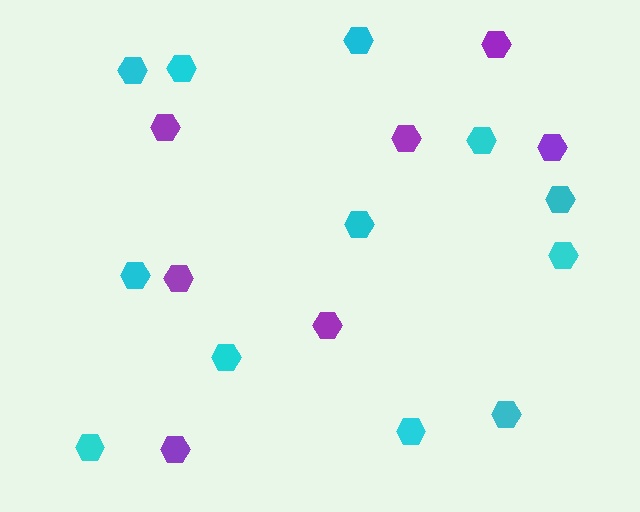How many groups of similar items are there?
There are 2 groups: one group of cyan hexagons (12) and one group of purple hexagons (7).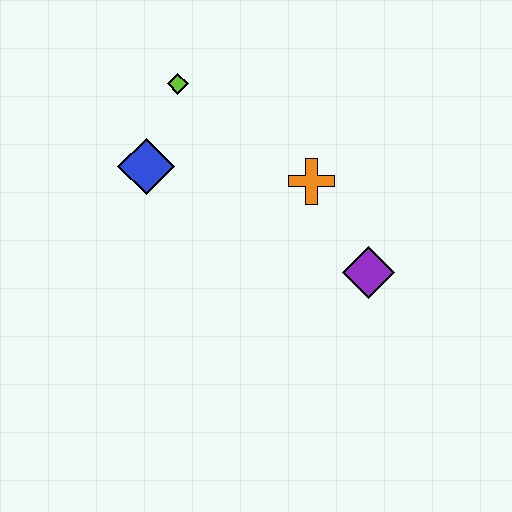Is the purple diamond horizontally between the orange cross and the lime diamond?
No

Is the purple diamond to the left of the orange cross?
No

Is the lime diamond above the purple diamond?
Yes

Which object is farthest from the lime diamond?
The purple diamond is farthest from the lime diamond.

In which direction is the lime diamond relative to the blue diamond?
The lime diamond is above the blue diamond.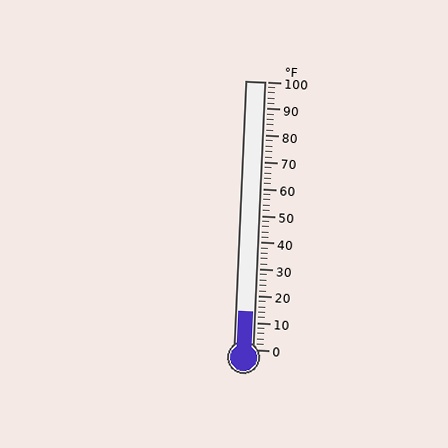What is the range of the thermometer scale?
The thermometer scale ranges from 0°F to 100°F.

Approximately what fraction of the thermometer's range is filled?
The thermometer is filled to approximately 15% of its range.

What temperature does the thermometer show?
The thermometer shows approximately 14°F.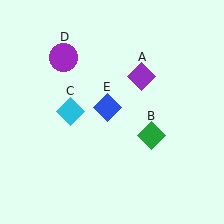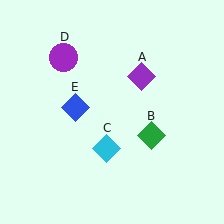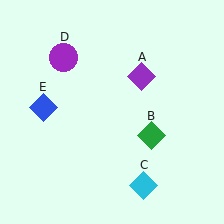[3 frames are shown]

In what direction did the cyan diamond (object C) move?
The cyan diamond (object C) moved down and to the right.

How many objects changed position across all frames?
2 objects changed position: cyan diamond (object C), blue diamond (object E).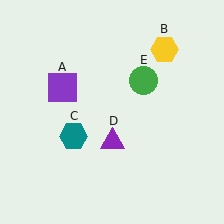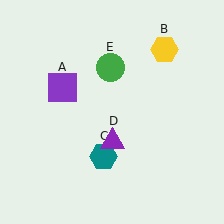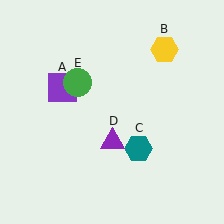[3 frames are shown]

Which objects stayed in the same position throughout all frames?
Purple square (object A) and yellow hexagon (object B) and purple triangle (object D) remained stationary.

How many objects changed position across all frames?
2 objects changed position: teal hexagon (object C), green circle (object E).